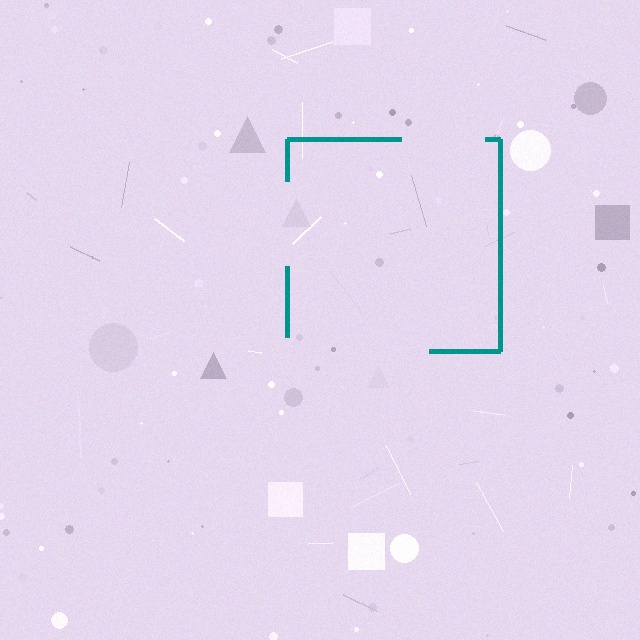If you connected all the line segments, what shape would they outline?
They would outline a square.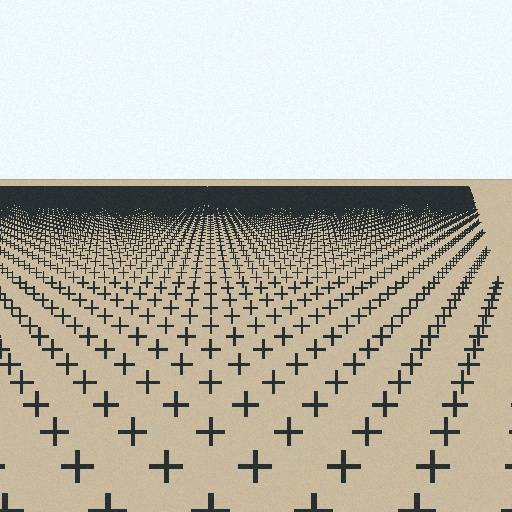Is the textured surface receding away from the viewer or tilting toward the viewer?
The surface is receding away from the viewer. Texture elements get smaller and denser toward the top.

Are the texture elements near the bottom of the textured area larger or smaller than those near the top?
Larger. Near the bottom, elements are closer to the viewer and appear at a bigger on-screen size.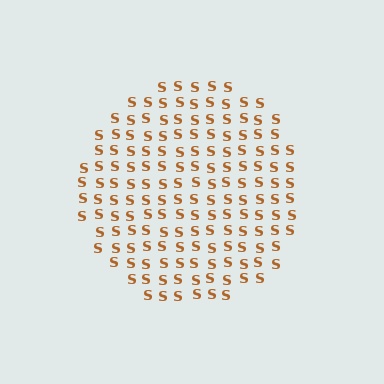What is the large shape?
The large shape is a circle.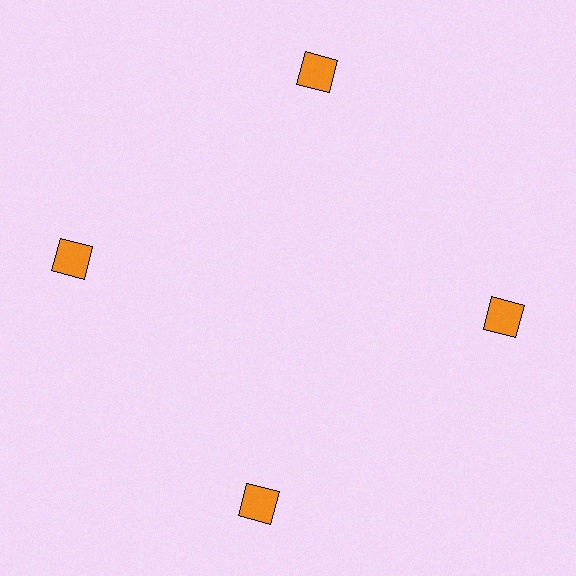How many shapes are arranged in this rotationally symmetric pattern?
There are 4 shapes, arranged in 4 groups of 1.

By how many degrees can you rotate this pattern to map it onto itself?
The pattern maps onto itself every 90 degrees of rotation.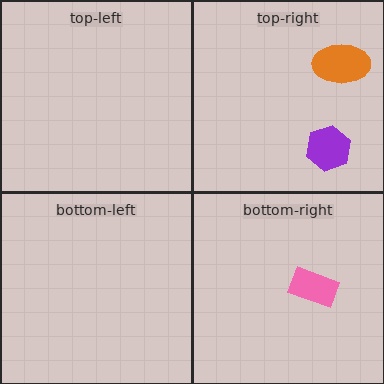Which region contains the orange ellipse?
The top-right region.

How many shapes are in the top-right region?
2.